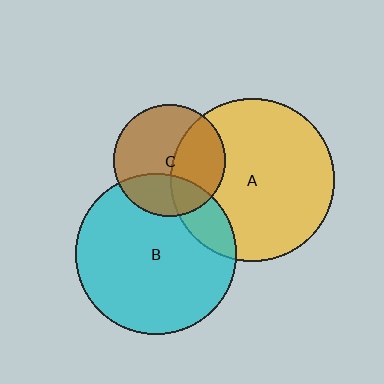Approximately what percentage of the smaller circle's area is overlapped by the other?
Approximately 40%.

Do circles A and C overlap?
Yes.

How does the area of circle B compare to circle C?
Approximately 2.1 times.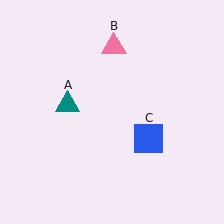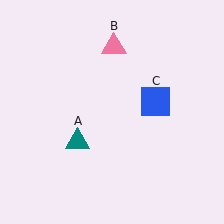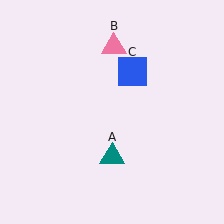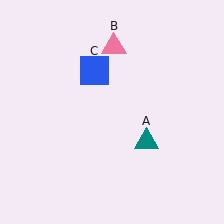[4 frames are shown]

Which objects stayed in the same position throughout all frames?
Pink triangle (object B) remained stationary.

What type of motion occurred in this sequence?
The teal triangle (object A), blue square (object C) rotated counterclockwise around the center of the scene.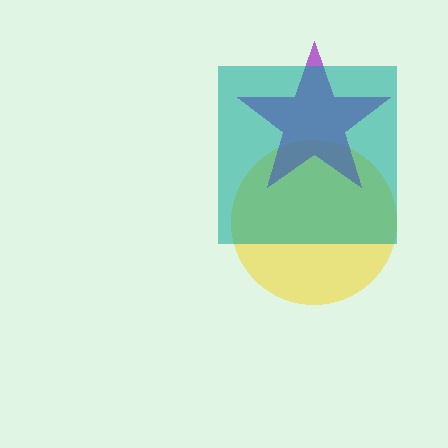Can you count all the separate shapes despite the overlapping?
Yes, there are 3 separate shapes.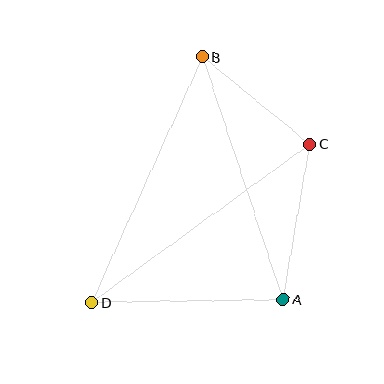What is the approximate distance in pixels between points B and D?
The distance between B and D is approximately 269 pixels.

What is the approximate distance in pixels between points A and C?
The distance between A and C is approximately 158 pixels.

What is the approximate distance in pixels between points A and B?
The distance between A and B is approximately 256 pixels.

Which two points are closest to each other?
Points B and C are closest to each other.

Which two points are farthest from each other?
Points C and D are farthest from each other.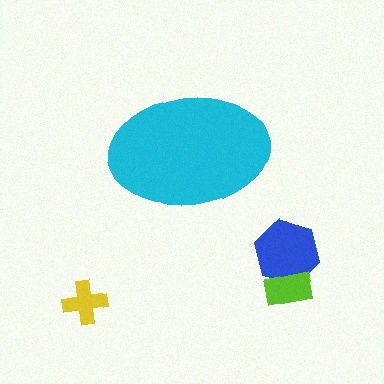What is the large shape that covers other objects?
A cyan ellipse.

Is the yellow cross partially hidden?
No, the yellow cross is fully visible.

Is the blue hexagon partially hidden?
No, the blue hexagon is fully visible.